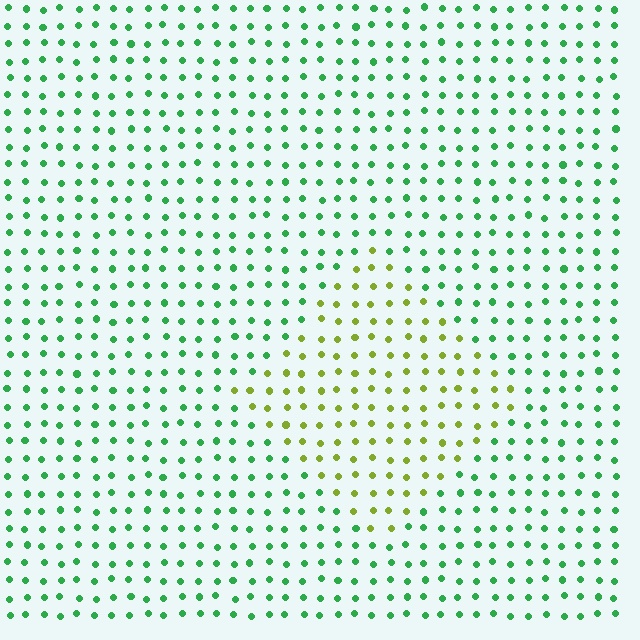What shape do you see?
I see a diamond.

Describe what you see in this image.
The image is filled with small green elements in a uniform arrangement. A diamond-shaped region is visible where the elements are tinted to a slightly different hue, forming a subtle color boundary.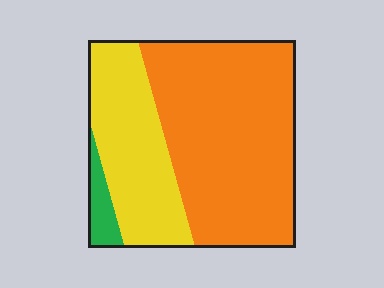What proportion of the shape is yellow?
Yellow covers about 30% of the shape.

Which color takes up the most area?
Orange, at roughly 60%.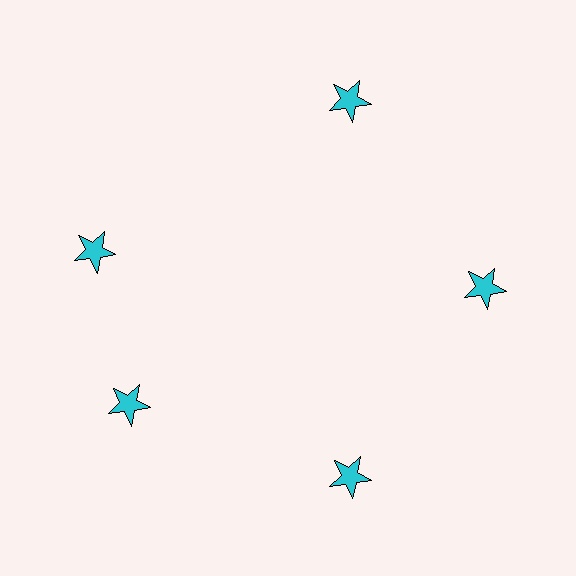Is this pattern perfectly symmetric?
No. The 5 cyan stars are arranged in a ring, but one element near the 10 o'clock position is rotated out of alignment along the ring, breaking the 5-fold rotational symmetry.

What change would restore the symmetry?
The symmetry would be restored by rotating it back into even spacing with its neighbors so that all 5 stars sit at equal angles and equal distance from the center.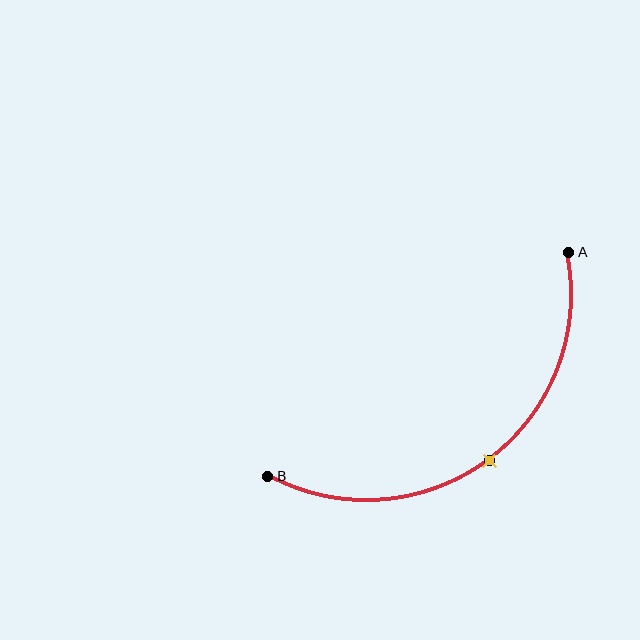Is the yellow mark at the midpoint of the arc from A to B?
Yes. The yellow mark lies on the arc at equal arc-length from both A and B — it is the arc midpoint.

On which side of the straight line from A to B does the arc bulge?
The arc bulges below and to the right of the straight line connecting A and B.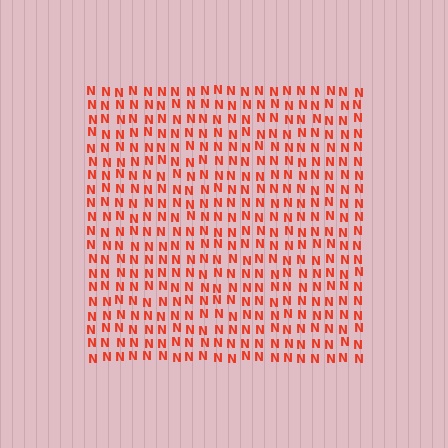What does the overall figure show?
The overall figure shows a square.